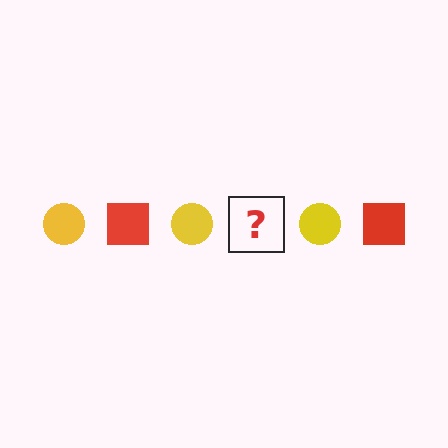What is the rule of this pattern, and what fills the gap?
The rule is that the pattern alternates between yellow circle and red square. The gap should be filled with a red square.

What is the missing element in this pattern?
The missing element is a red square.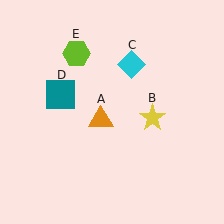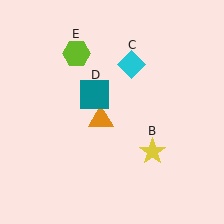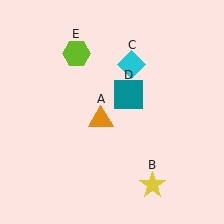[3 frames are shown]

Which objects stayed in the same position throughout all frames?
Orange triangle (object A) and cyan diamond (object C) and lime hexagon (object E) remained stationary.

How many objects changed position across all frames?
2 objects changed position: yellow star (object B), teal square (object D).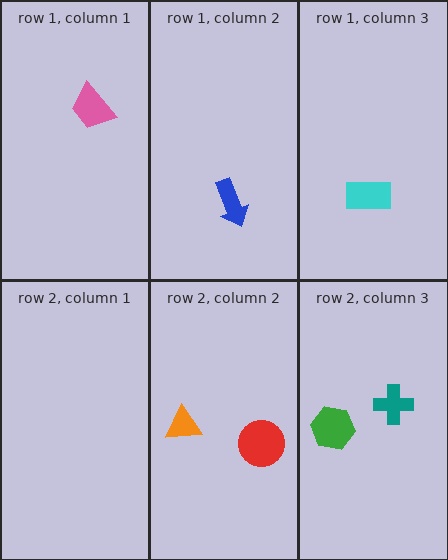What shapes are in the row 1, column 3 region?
The cyan rectangle.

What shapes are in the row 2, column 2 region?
The orange triangle, the red circle.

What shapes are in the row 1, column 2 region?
The blue arrow.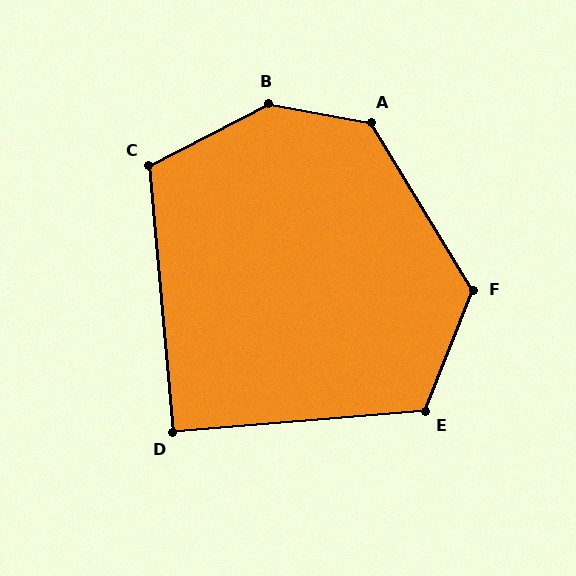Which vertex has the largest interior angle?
B, at approximately 142 degrees.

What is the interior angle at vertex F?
Approximately 128 degrees (obtuse).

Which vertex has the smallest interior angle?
D, at approximately 90 degrees.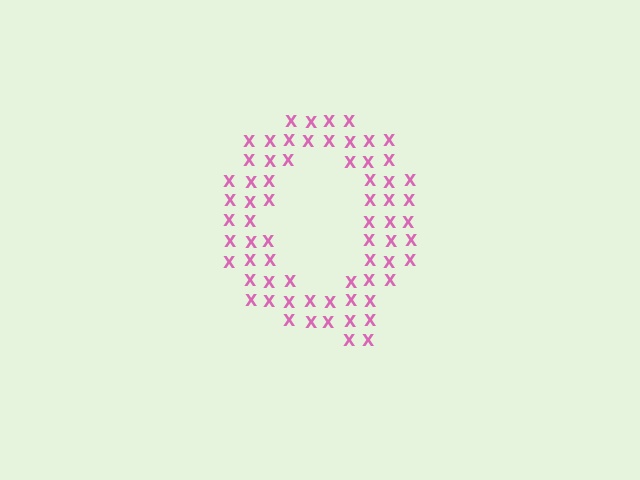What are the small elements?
The small elements are letter X's.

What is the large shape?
The large shape is the letter Q.